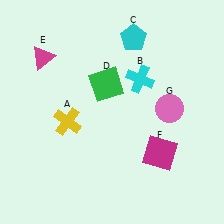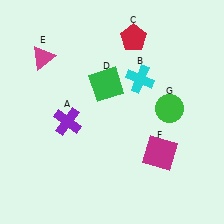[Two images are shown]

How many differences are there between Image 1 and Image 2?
There are 3 differences between the two images.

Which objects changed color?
A changed from yellow to purple. C changed from cyan to red. G changed from pink to green.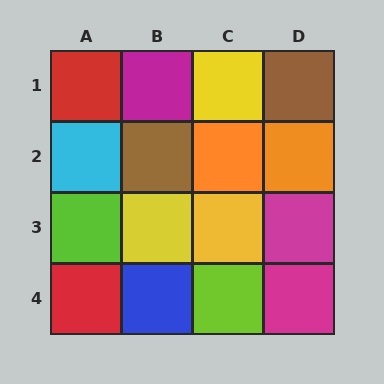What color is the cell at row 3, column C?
Yellow.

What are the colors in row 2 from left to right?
Cyan, brown, orange, orange.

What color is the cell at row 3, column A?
Lime.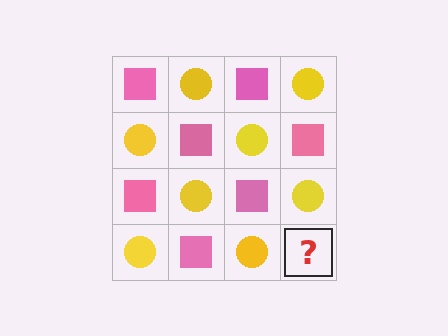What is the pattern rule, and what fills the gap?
The rule is that it alternates pink square and yellow circle in a checkerboard pattern. The gap should be filled with a pink square.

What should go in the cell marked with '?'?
The missing cell should contain a pink square.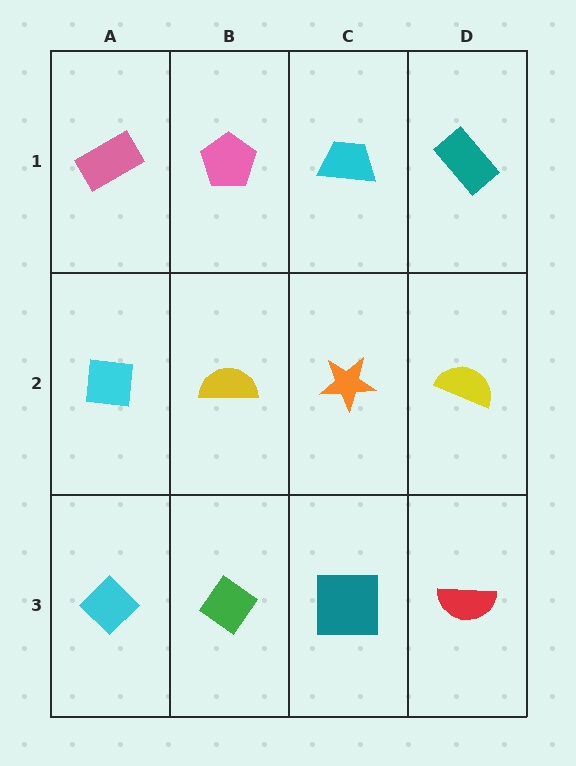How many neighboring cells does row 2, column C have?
4.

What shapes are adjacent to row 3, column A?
A cyan square (row 2, column A), a green diamond (row 3, column B).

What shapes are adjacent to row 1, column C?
An orange star (row 2, column C), a pink pentagon (row 1, column B), a teal rectangle (row 1, column D).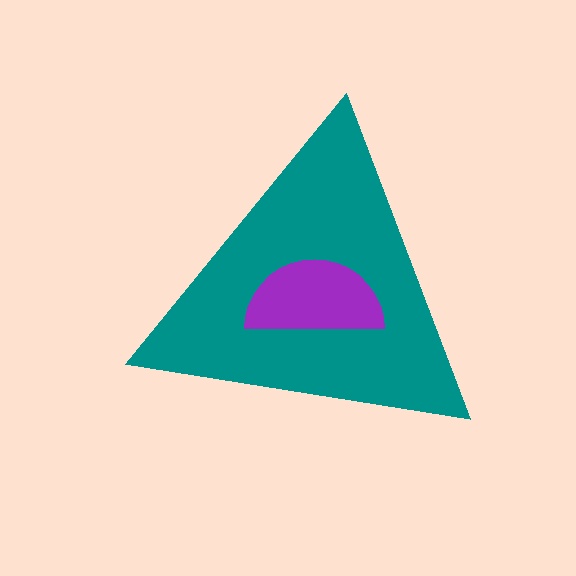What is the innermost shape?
The purple semicircle.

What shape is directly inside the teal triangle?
The purple semicircle.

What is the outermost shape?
The teal triangle.